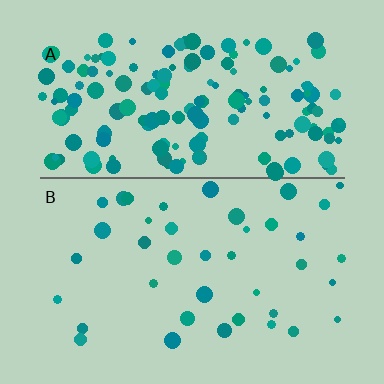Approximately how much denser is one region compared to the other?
Approximately 3.9× — region A over region B.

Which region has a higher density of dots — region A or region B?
A (the top).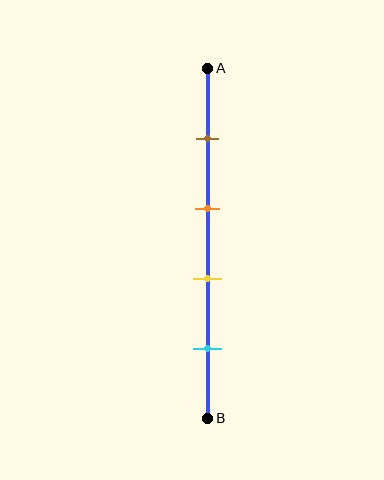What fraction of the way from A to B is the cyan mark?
The cyan mark is approximately 80% (0.8) of the way from A to B.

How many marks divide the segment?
There are 4 marks dividing the segment.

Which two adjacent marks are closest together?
The orange and yellow marks are the closest adjacent pair.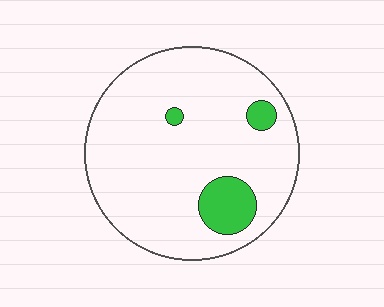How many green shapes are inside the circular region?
3.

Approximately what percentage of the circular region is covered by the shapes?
Approximately 10%.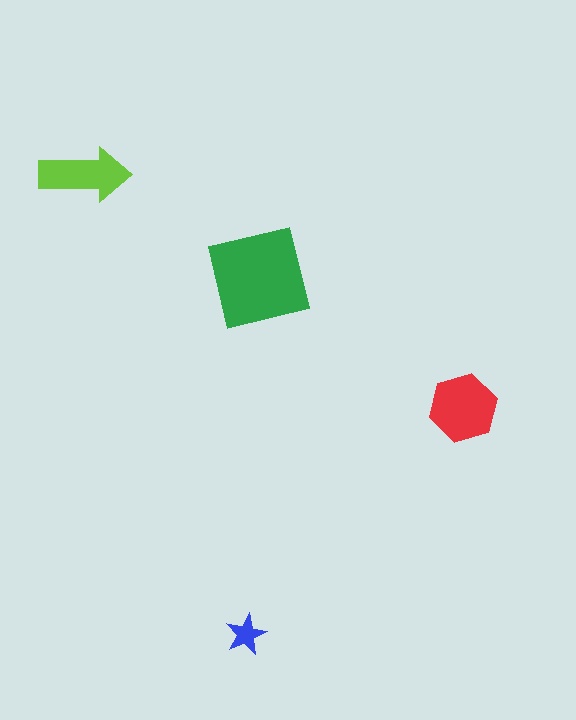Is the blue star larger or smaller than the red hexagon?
Smaller.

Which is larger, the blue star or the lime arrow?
The lime arrow.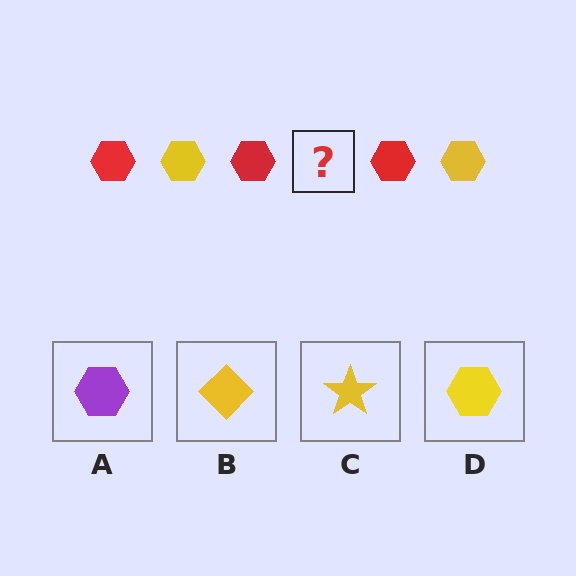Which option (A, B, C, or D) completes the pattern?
D.